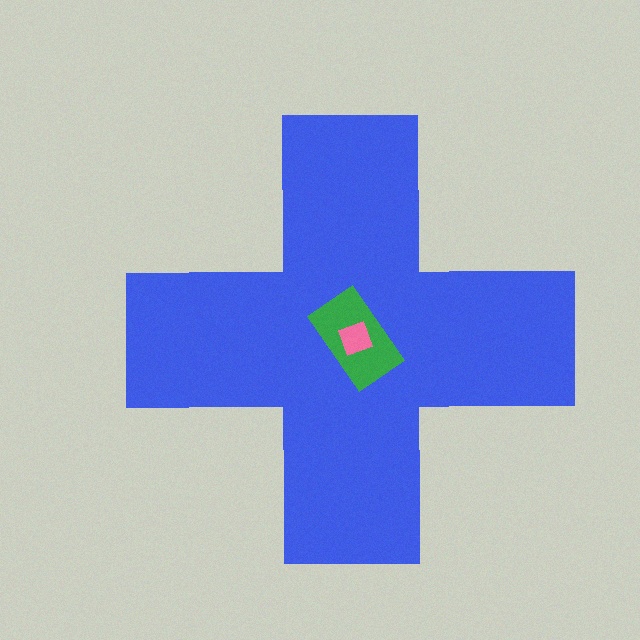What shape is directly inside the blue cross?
The green rectangle.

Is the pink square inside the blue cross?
Yes.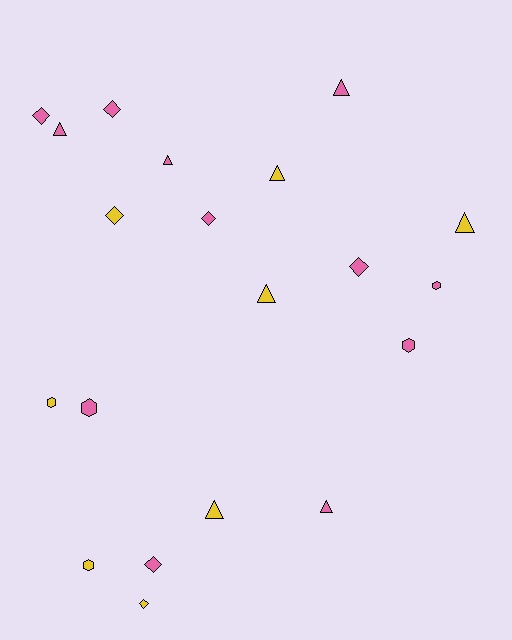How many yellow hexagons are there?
There are 2 yellow hexagons.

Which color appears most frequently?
Pink, with 12 objects.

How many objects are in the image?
There are 20 objects.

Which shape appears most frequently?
Triangle, with 8 objects.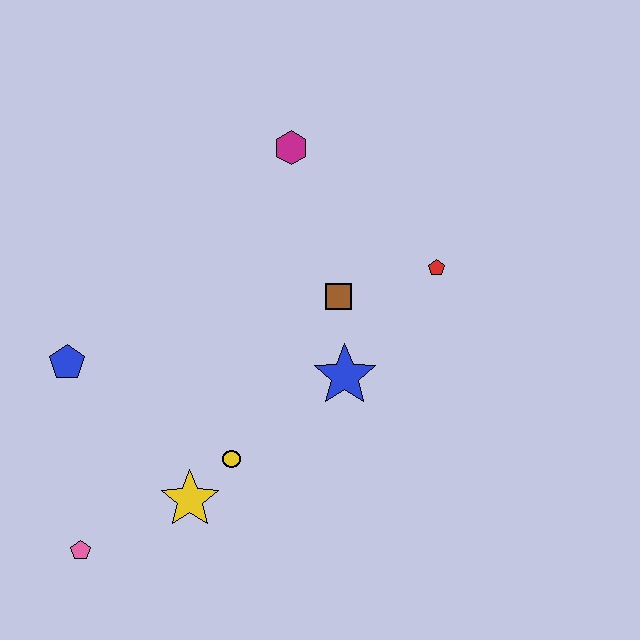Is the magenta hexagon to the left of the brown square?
Yes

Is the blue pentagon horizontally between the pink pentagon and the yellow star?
No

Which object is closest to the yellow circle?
The yellow star is closest to the yellow circle.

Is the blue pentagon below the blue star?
No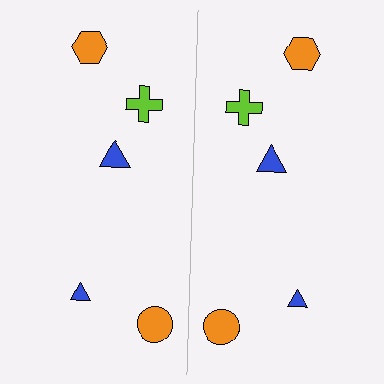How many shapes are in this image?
There are 10 shapes in this image.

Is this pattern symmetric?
Yes, this pattern has bilateral (reflection) symmetry.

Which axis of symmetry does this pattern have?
The pattern has a vertical axis of symmetry running through the center of the image.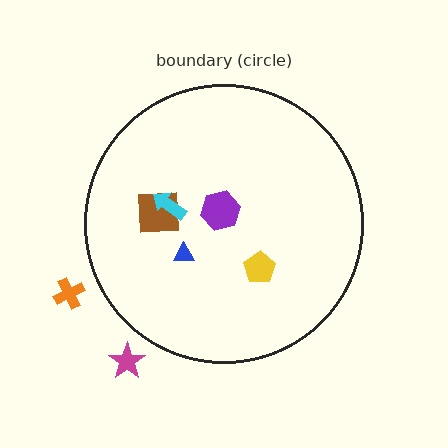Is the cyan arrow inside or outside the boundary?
Inside.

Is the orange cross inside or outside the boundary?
Outside.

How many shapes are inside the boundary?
5 inside, 2 outside.